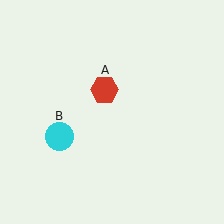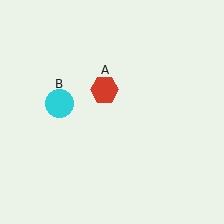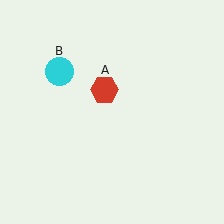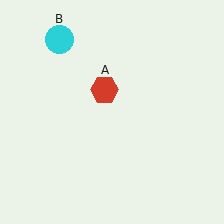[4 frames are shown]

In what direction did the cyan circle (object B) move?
The cyan circle (object B) moved up.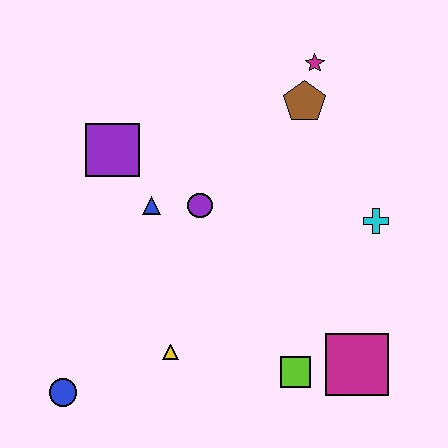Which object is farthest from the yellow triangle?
The magenta star is farthest from the yellow triangle.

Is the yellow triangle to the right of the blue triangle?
Yes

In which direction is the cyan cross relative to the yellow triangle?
The cyan cross is to the right of the yellow triangle.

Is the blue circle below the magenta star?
Yes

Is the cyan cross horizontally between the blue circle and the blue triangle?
No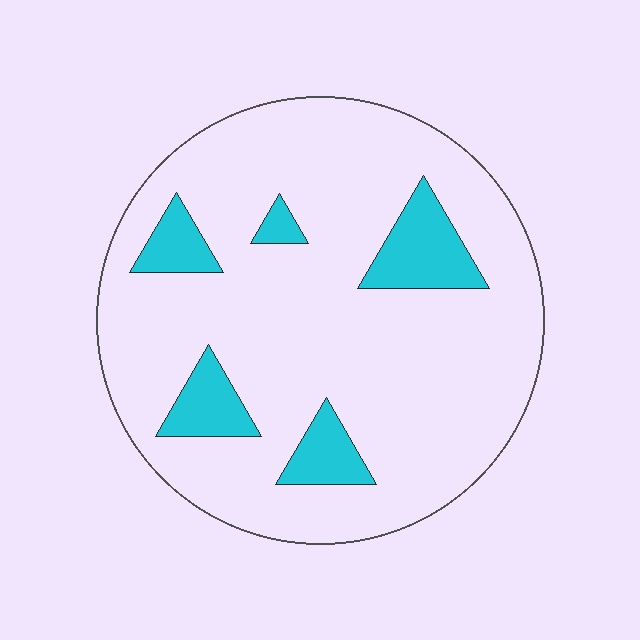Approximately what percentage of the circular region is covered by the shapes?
Approximately 15%.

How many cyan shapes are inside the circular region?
5.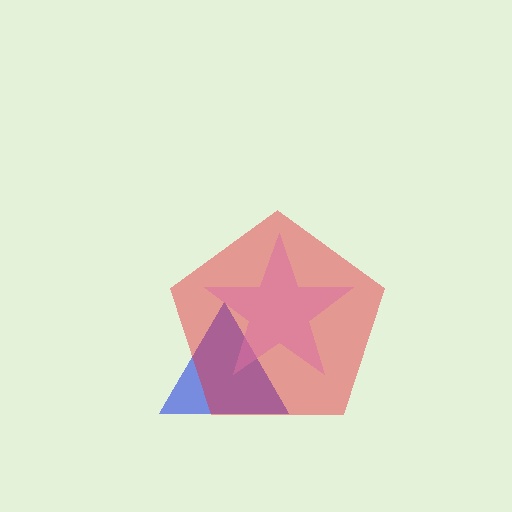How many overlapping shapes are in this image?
There are 3 overlapping shapes in the image.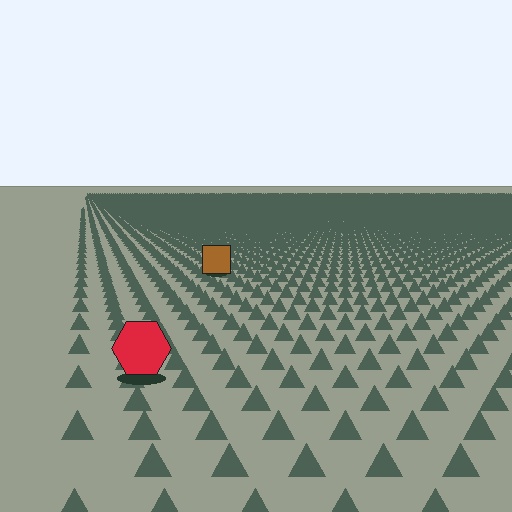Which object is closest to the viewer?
The red hexagon is closest. The texture marks near it are larger and more spread out.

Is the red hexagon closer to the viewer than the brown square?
Yes. The red hexagon is closer — you can tell from the texture gradient: the ground texture is coarser near it.